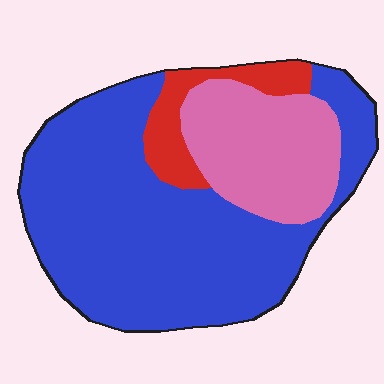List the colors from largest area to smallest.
From largest to smallest: blue, pink, red.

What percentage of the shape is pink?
Pink takes up about one quarter (1/4) of the shape.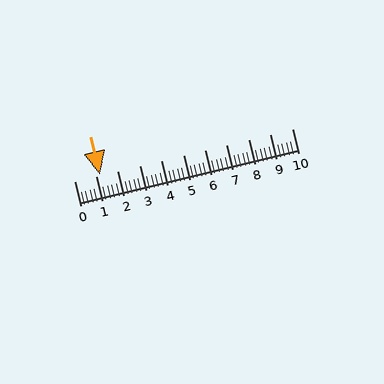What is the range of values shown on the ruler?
The ruler shows values from 0 to 10.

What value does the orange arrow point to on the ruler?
The orange arrow points to approximately 1.2.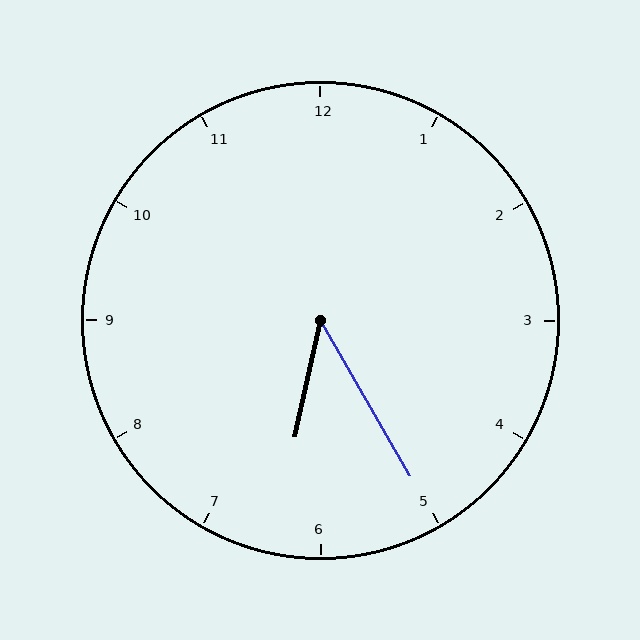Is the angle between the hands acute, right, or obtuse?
It is acute.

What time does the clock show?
6:25.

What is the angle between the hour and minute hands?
Approximately 42 degrees.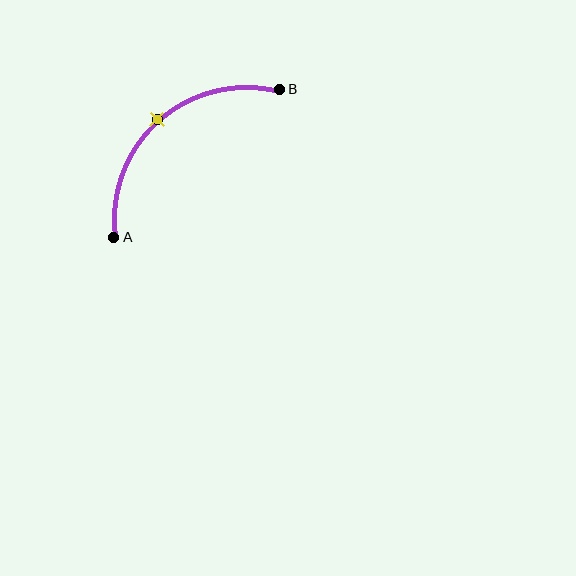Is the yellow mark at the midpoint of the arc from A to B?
Yes. The yellow mark lies on the arc at equal arc-length from both A and B — it is the arc midpoint.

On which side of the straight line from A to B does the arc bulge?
The arc bulges above and to the left of the straight line connecting A and B.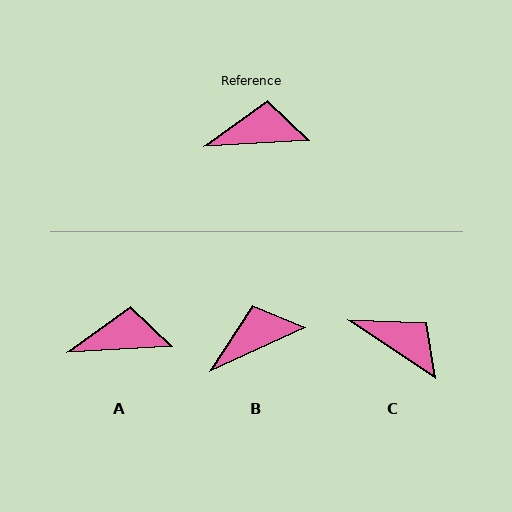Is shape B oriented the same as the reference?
No, it is off by about 21 degrees.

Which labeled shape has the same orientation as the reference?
A.